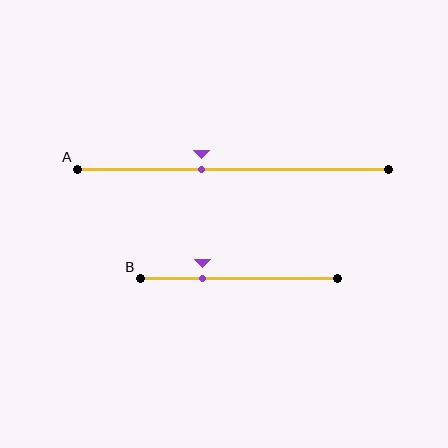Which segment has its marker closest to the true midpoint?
Segment A has its marker closest to the true midpoint.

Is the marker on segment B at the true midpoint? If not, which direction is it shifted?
No, the marker on segment B is shifted to the left by about 19% of the segment length.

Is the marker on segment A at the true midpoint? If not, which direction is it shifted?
No, the marker on segment A is shifted to the left by about 10% of the segment length.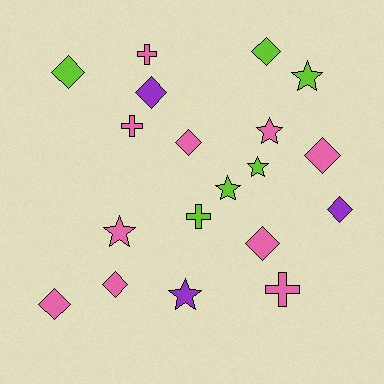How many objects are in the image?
There are 19 objects.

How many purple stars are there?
There is 1 purple star.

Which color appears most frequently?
Pink, with 10 objects.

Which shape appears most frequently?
Diamond, with 9 objects.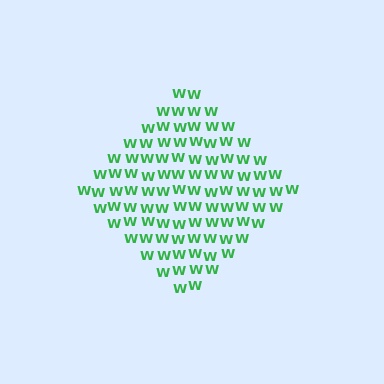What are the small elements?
The small elements are letter W's.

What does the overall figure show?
The overall figure shows a diamond.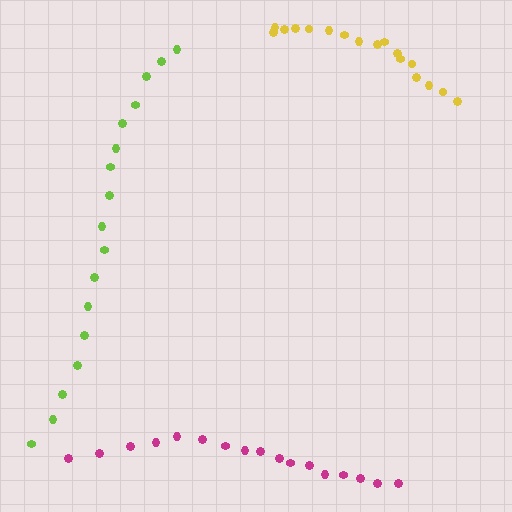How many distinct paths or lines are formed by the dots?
There are 3 distinct paths.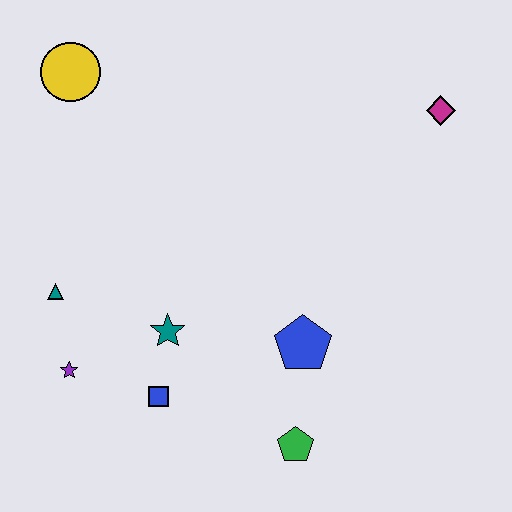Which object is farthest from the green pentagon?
The yellow circle is farthest from the green pentagon.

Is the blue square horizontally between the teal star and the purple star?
Yes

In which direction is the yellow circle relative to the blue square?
The yellow circle is above the blue square.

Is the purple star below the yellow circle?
Yes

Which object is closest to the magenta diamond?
The blue pentagon is closest to the magenta diamond.